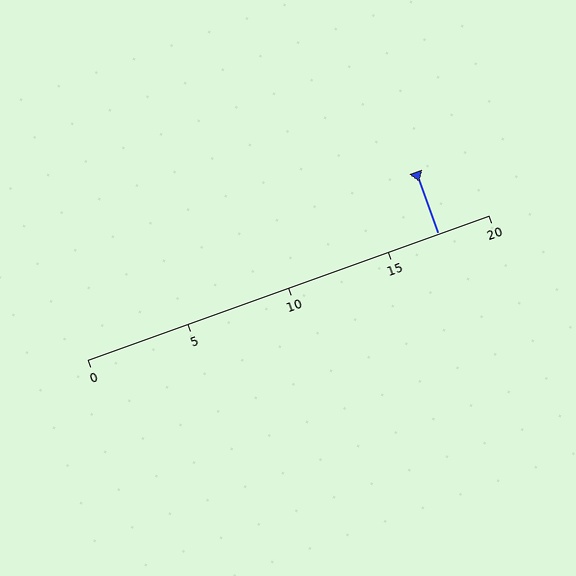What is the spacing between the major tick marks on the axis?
The major ticks are spaced 5 apart.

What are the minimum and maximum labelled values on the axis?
The axis runs from 0 to 20.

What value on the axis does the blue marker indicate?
The marker indicates approximately 17.5.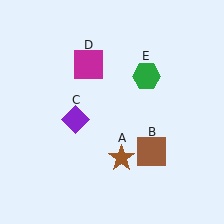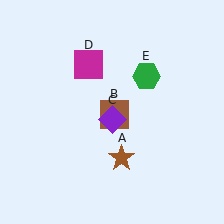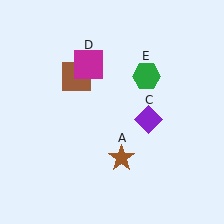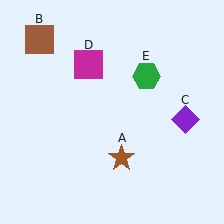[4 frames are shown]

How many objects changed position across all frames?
2 objects changed position: brown square (object B), purple diamond (object C).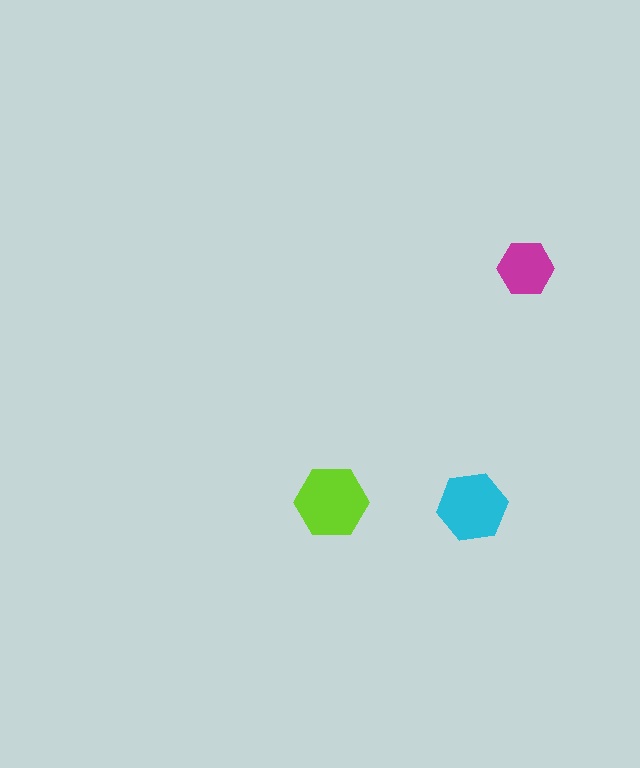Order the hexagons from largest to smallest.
the lime one, the cyan one, the magenta one.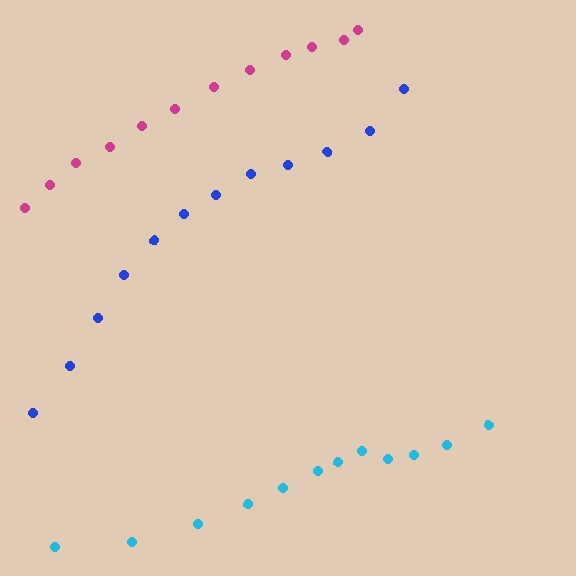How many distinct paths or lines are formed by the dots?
There are 3 distinct paths.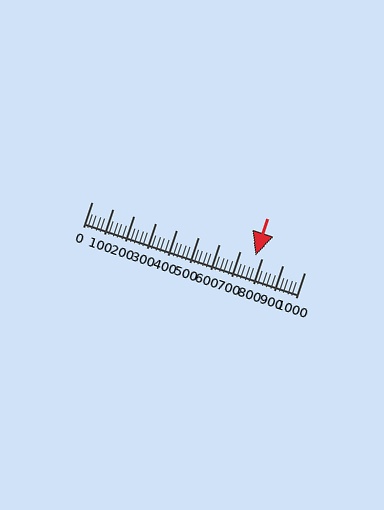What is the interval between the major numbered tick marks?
The major tick marks are spaced 100 units apart.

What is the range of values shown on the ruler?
The ruler shows values from 0 to 1000.